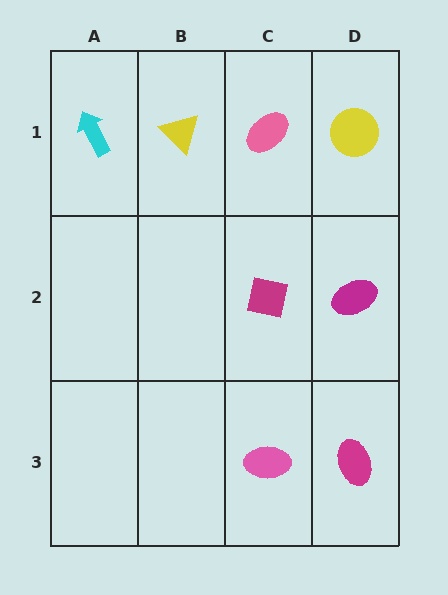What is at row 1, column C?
A pink ellipse.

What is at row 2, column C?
A magenta square.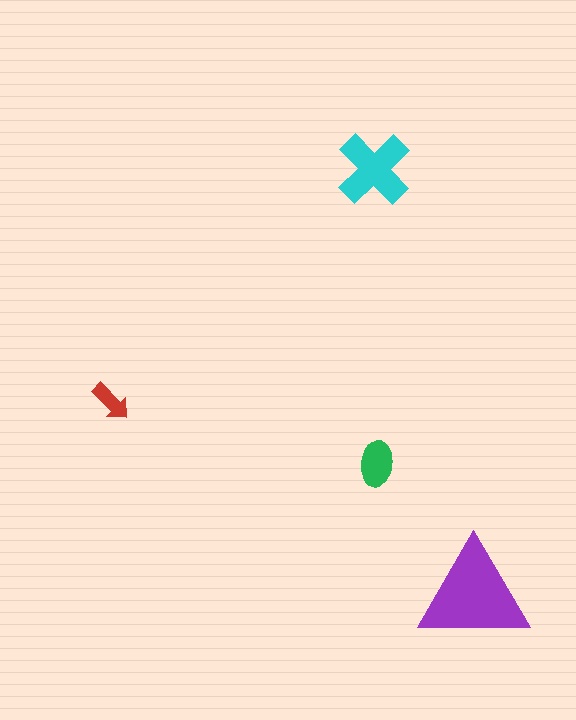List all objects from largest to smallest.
The purple triangle, the cyan cross, the green ellipse, the red arrow.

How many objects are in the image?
There are 4 objects in the image.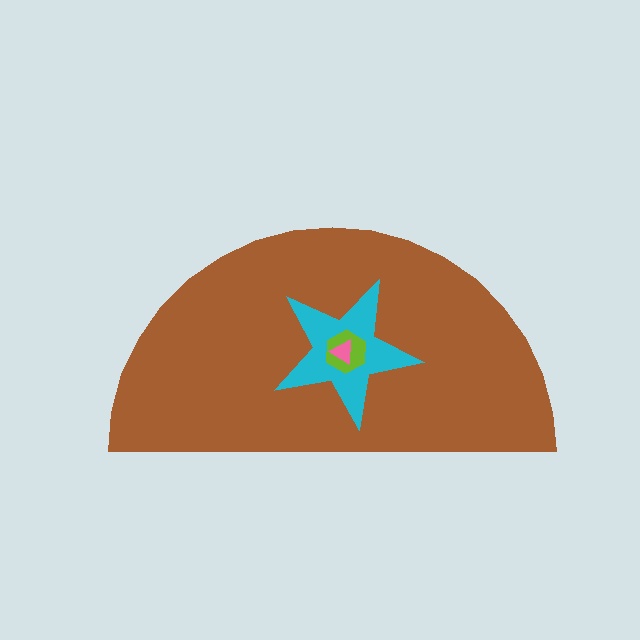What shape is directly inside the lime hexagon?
The pink triangle.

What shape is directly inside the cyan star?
The lime hexagon.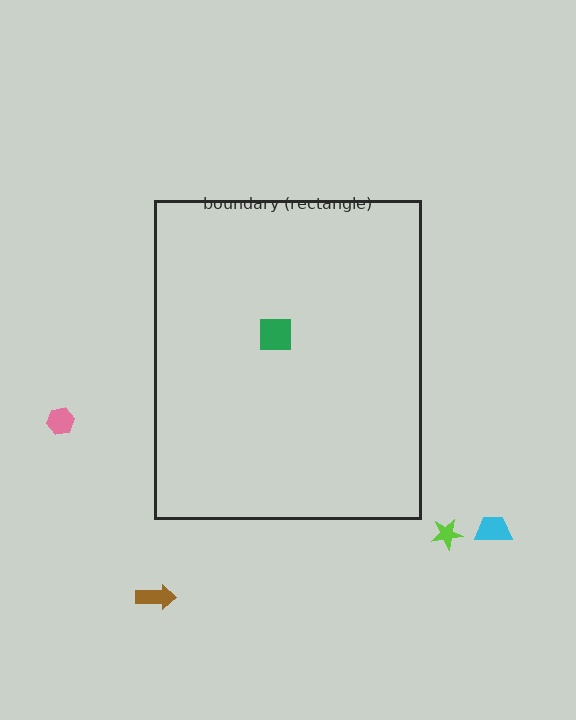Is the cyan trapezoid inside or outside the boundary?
Outside.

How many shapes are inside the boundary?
1 inside, 4 outside.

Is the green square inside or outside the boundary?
Inside.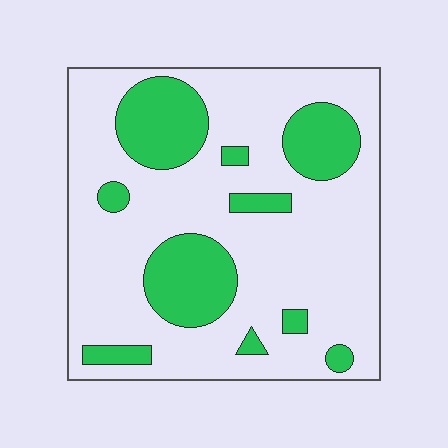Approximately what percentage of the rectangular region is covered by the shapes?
Approximately 25%.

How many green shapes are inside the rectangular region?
10.